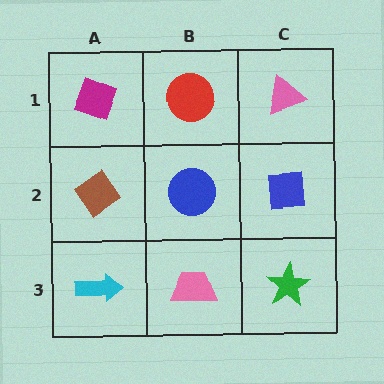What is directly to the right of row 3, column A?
A pink trapezoid.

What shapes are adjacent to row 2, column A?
A magenta diamond (row 1, column A), a cyan arrow (row 3, column A), a blue circle (row 2, column B).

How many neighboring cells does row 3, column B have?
3.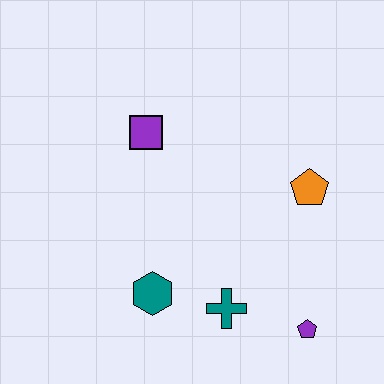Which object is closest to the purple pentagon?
The teal cross is closest to the purple pentagon.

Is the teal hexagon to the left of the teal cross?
Yes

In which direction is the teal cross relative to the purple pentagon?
The teal cross is to the left of the purple pentagon.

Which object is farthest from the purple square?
The purple pentagon is farthest from the purple square.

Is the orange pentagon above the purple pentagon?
Yes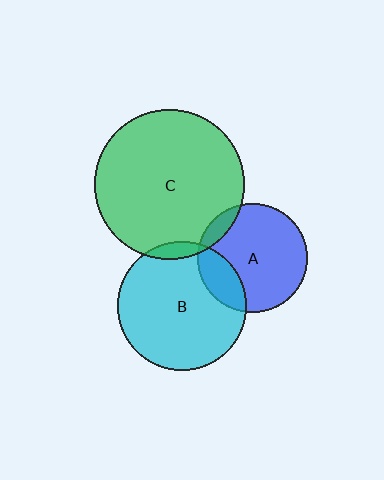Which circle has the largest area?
Circle C (green).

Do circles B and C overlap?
Yes.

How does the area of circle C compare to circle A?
Approximately 1.9 times.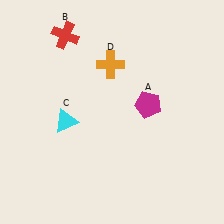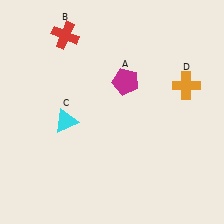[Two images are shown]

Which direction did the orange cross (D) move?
The orange cross (D) moved right.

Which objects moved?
The objects that moved are: the magenta pentagon (A), the orange cross (D).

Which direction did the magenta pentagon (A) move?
The magenta pentagon (A) moved up.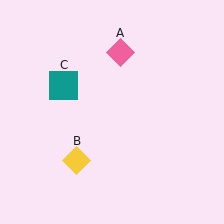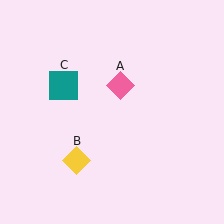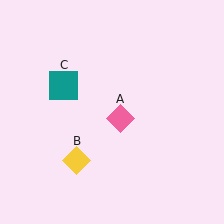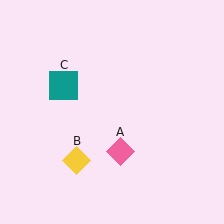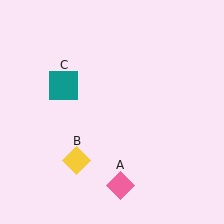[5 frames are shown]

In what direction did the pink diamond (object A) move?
The pink diamond (object A) moved down.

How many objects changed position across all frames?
1 object changed position: pink diamond (object A).